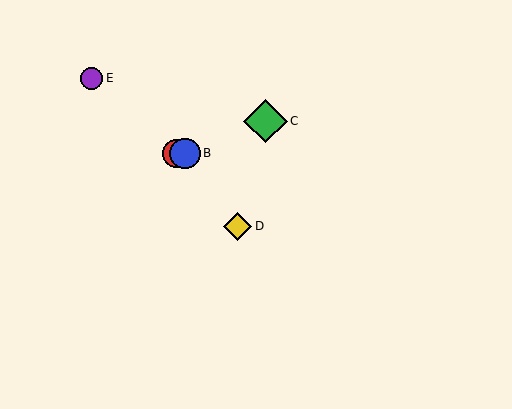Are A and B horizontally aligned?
Yes, both are at y≈153.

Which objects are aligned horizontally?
Objects A, B are aligned horizontally.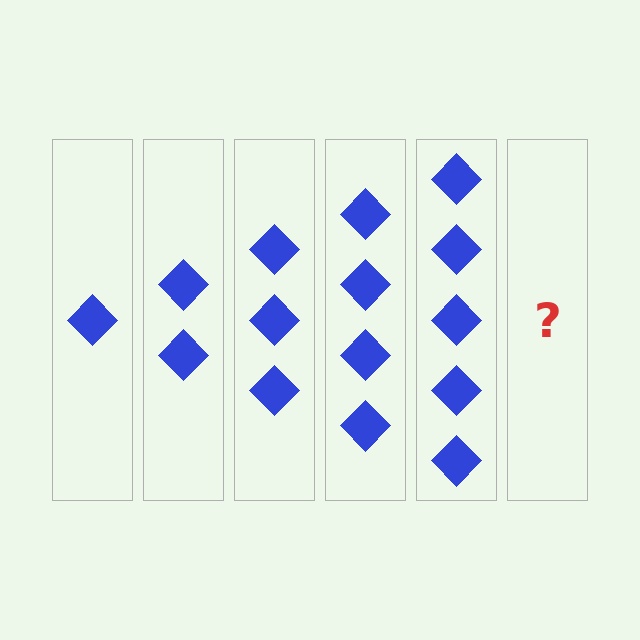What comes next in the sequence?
The next element should be 6 diamonds.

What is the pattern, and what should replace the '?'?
The pattern is that each step adds one more diamond. The '?' should be 6 diamonds.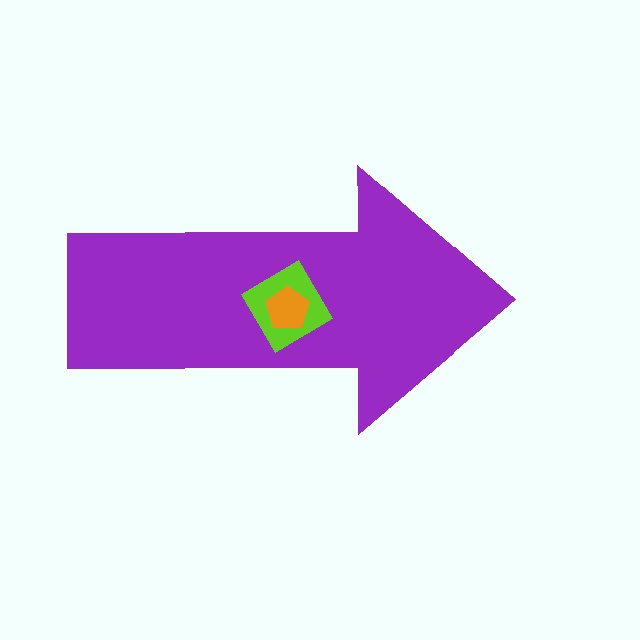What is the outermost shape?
The purple arrow.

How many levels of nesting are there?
3.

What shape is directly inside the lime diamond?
The orange pentagon.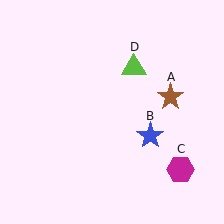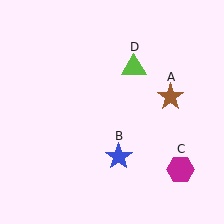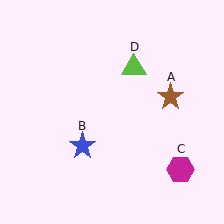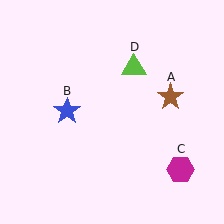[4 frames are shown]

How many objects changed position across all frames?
1 object changed position: blue star (object B).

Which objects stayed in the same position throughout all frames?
Brown star (object A) and magenta hexagon (object C) and lime triangle (object D) remained stationary.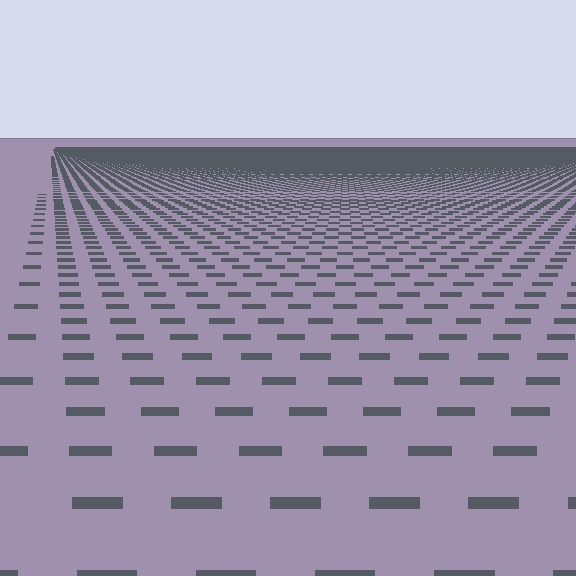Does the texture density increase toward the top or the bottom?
Density increases toward the top.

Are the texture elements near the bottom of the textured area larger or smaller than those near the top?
Larger. Near the bottom, elements are closer to the viewer and appear at a bigger on-screen size.